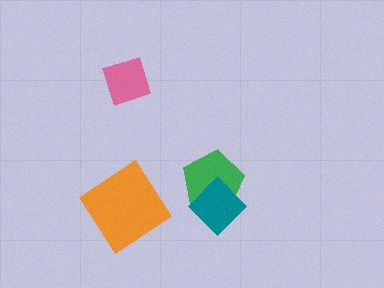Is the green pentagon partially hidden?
Yes, it is partially covered by another shape.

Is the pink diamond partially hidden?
No, no other shape covers it.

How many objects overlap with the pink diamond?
0 objects overlap with the pink diamond.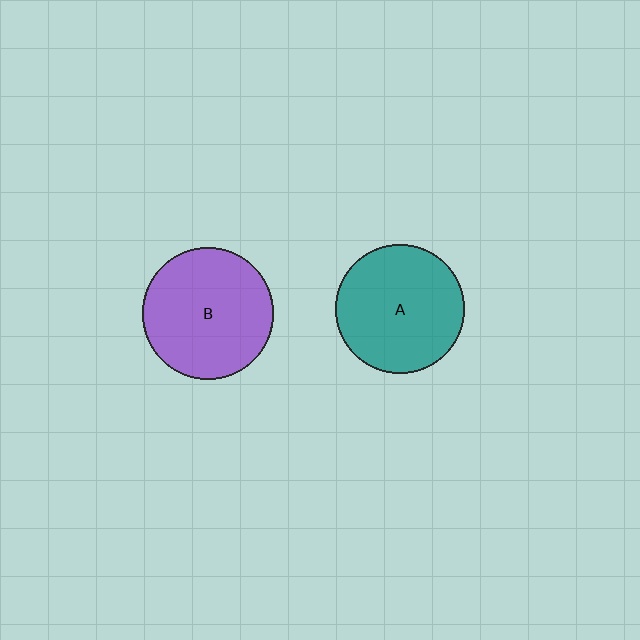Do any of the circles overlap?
No, none of the circles overlap.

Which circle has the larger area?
Circle B (purple).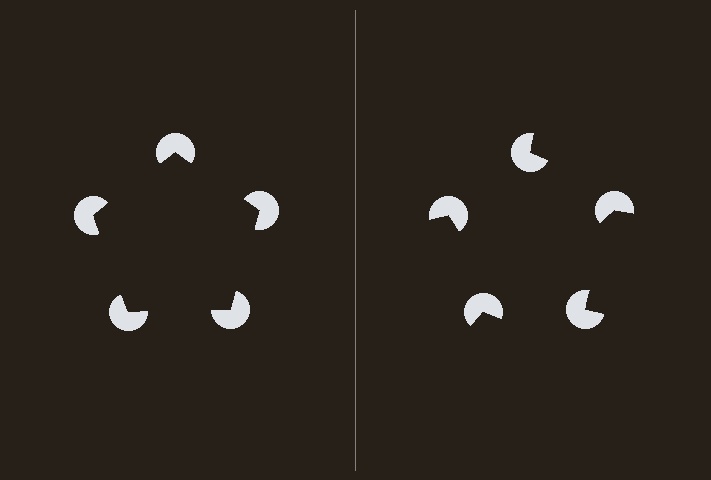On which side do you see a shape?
An illusory pentagon appears on the left side. On the right side the wedge cuts are rotated, so no coherent shape forms.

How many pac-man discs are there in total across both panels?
10 — 5 on each side.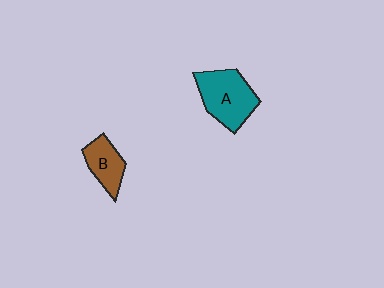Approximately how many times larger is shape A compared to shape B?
Approximately 1.7 times.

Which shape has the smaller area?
Shape B (brown).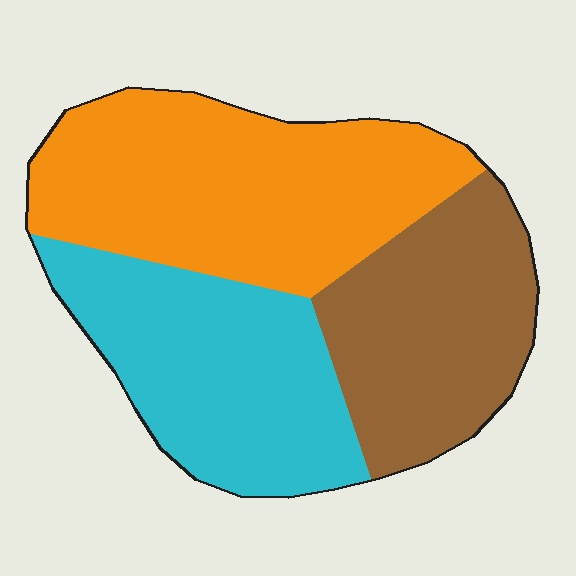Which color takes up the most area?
Orange, at roughly 40%.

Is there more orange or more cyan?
Orange.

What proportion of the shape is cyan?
Cyan covers roughly 30% of the shape.